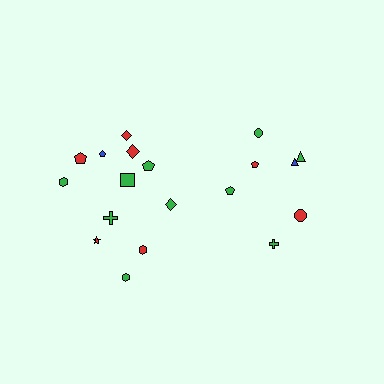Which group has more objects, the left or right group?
The left group.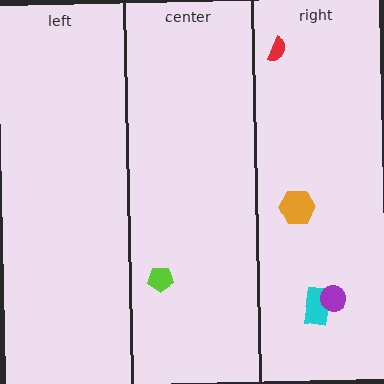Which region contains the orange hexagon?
The right region.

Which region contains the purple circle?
The right region.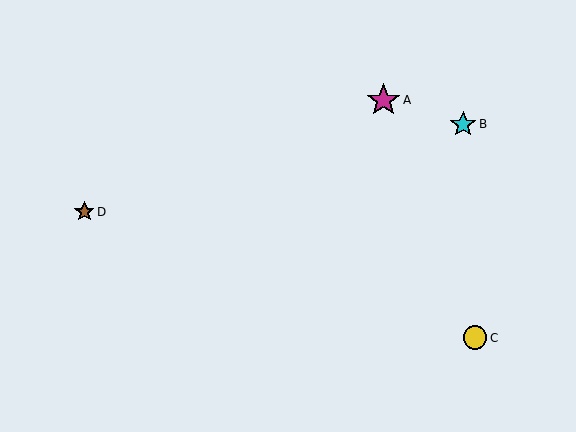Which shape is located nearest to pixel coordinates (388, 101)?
The magenta star (labeled A) at (384, 100) is nearest to that location.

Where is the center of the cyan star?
The center of the cyan star is at (463, 124).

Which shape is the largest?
The magenta star (labeled A) is the largest.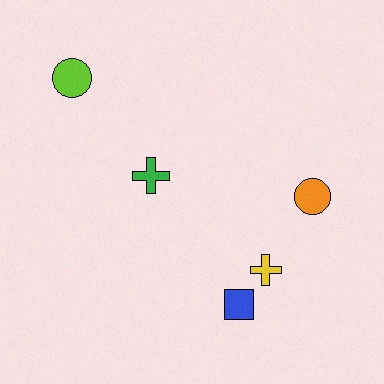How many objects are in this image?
There are 5 objects.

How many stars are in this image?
There are no stars.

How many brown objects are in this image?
There are no brown objects.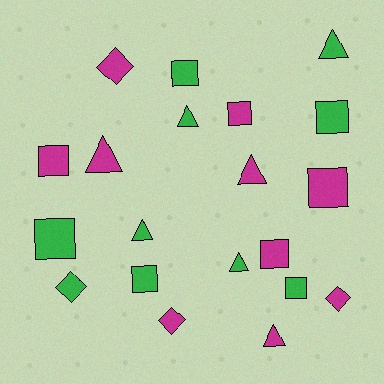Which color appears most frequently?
Green, with 10 objects.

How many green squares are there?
There are 5 green squares.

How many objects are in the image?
There are 20 objects.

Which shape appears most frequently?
Square, with 9 objects.